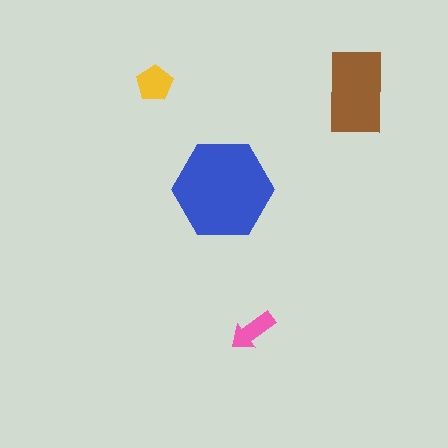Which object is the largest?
The blue hexagon.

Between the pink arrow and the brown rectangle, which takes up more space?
The brown rectangle.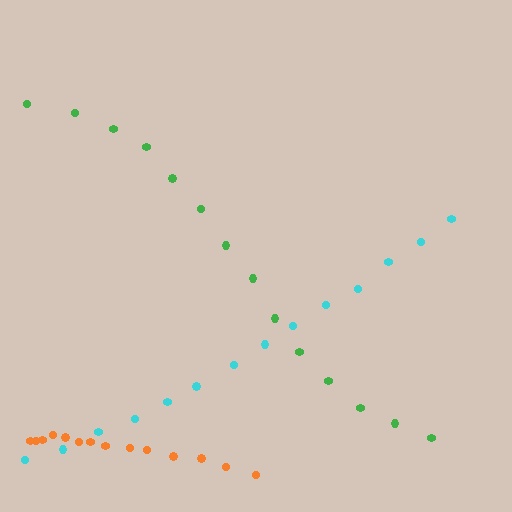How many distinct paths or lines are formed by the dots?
There are 3 distinct paths.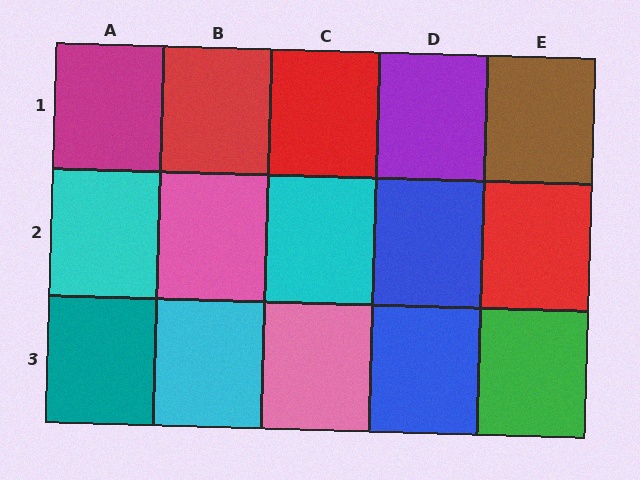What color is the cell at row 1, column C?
Red.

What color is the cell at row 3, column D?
Blue.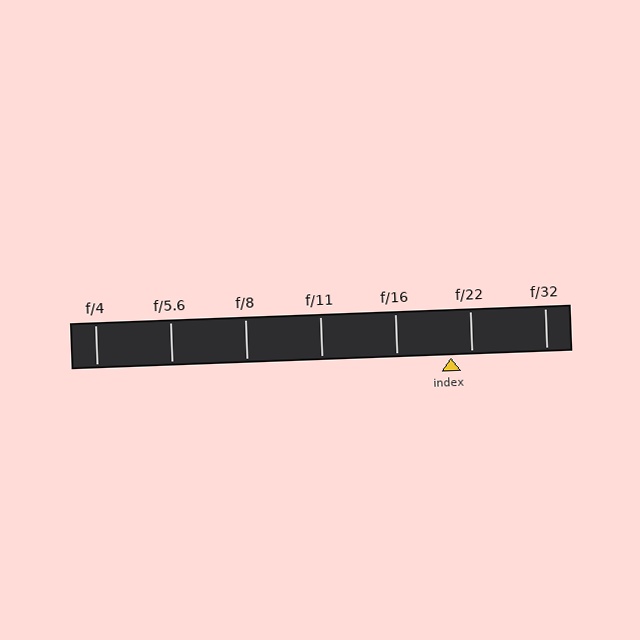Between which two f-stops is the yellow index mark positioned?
The index mark is between f/16 and f/22.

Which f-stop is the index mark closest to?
The index mark is closest to f/22.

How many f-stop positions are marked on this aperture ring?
There are 7 f-stop positions marked.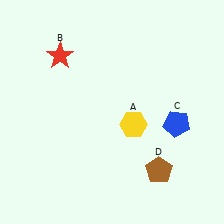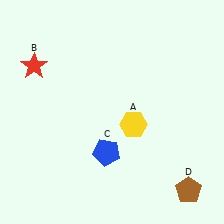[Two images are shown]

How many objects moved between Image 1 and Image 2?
3 objects moved between the two images.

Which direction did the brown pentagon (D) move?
The brown pentagon (D) moved right.